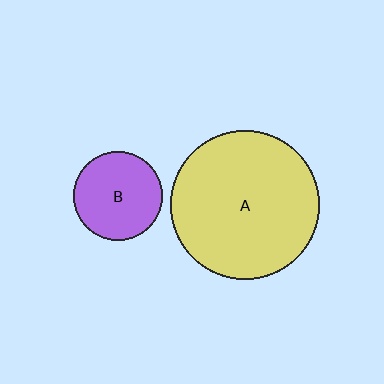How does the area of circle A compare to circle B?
Approximately 2.8 times.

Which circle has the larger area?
Circle A (yellow).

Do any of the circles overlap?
No, none of the circles overlap.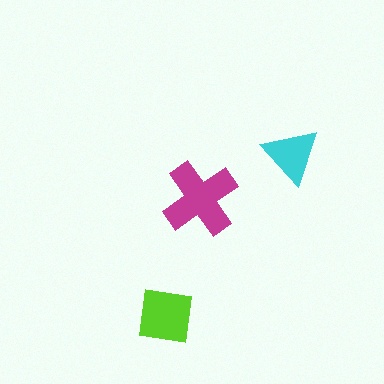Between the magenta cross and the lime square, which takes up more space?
The magenta cross.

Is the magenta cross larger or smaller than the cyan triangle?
Larger.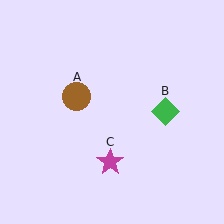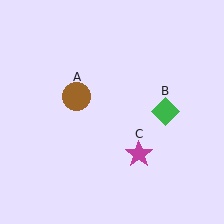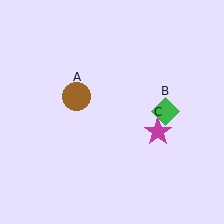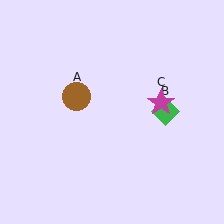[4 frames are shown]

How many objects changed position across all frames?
1 object changed position: magenta star (object C).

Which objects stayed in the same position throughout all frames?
Brown circle (object A) and green diamond (object B) remained stationary.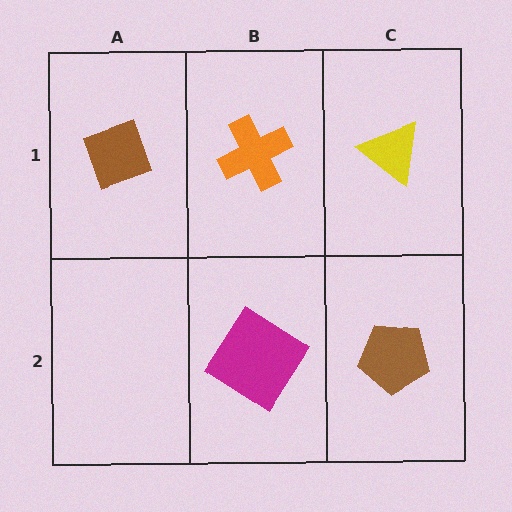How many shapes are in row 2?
2 shapes.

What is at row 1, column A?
A brown diamond.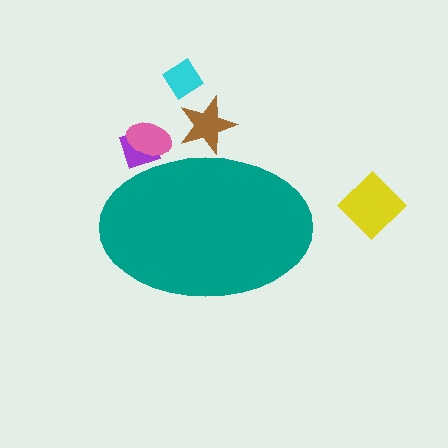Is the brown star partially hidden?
Yes, the brown star is partially hidden behind the teal ellipse.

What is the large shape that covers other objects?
A teal ellipse.